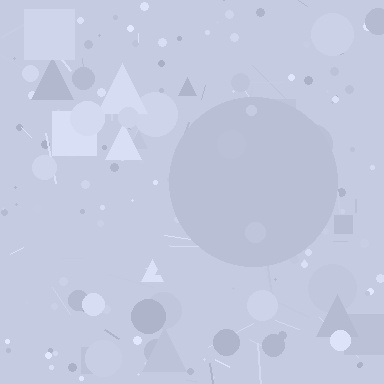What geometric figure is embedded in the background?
A circle is embedded in the background.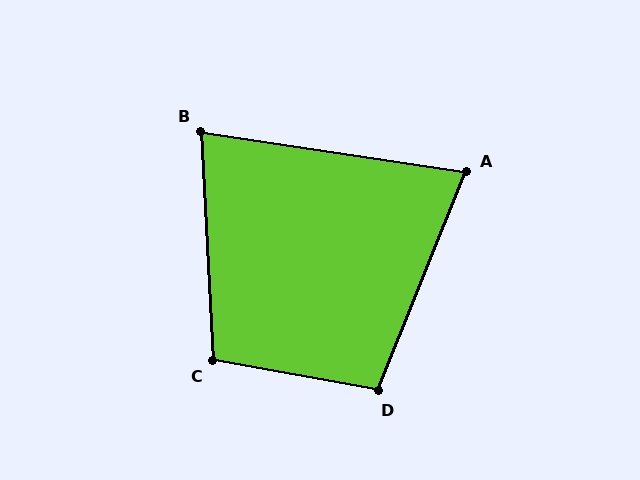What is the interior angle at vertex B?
Approximately 78 degrees (acute).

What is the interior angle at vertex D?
Approximately 102 degrees (obtuse).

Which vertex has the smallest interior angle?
A, at approximately 77 degrees.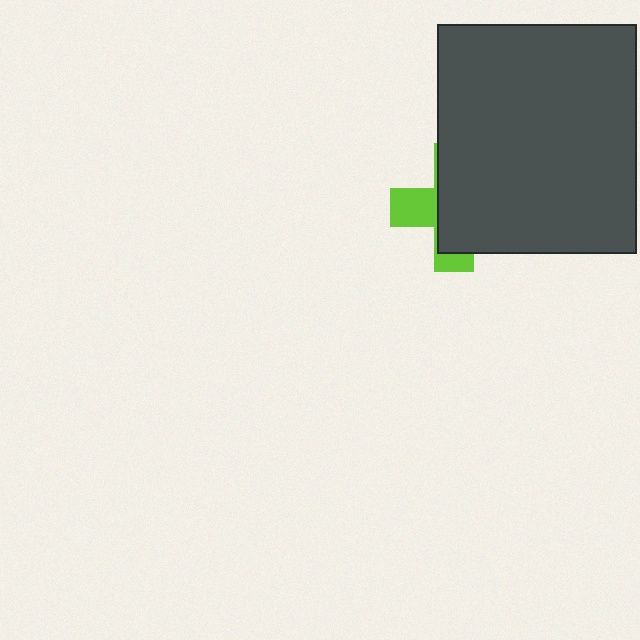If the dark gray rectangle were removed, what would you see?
You would see the complete lime cross.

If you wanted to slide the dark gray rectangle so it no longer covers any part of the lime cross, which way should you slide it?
Slide it right — that is the most direct way to separate the two shapes.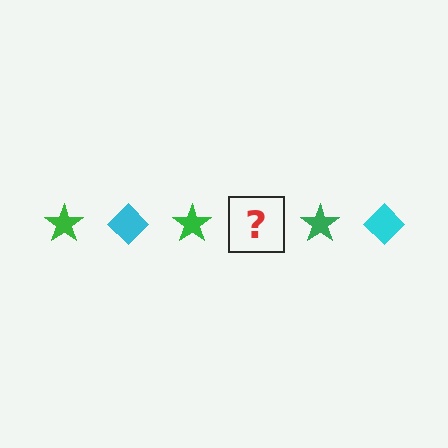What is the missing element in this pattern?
The missing element is a cyan diamond.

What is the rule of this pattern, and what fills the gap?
The rule is that the pattern alternates between green star and cyan diamond. The gap should be filled with a cyan diamond.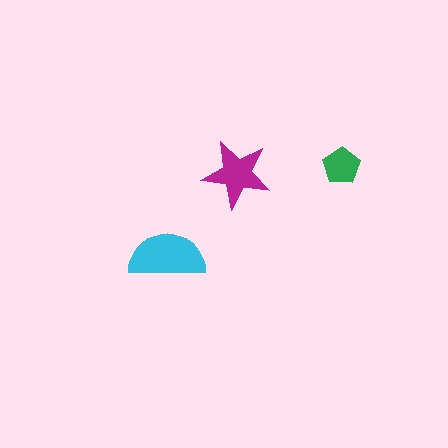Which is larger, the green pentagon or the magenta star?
The magenta star.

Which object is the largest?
The cyan semicircle.